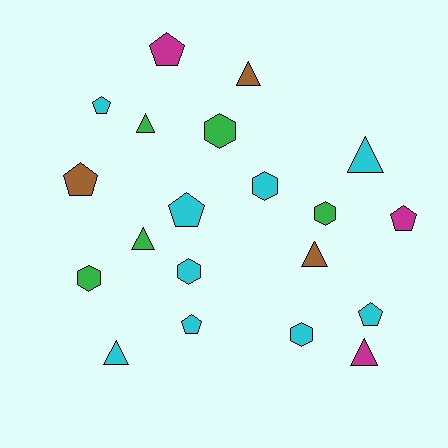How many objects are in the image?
There are 20 objects.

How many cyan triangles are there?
There are 2 cyan triangles.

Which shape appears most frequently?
Triangle, with 7 objects.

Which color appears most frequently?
Cyan, with 9 objects.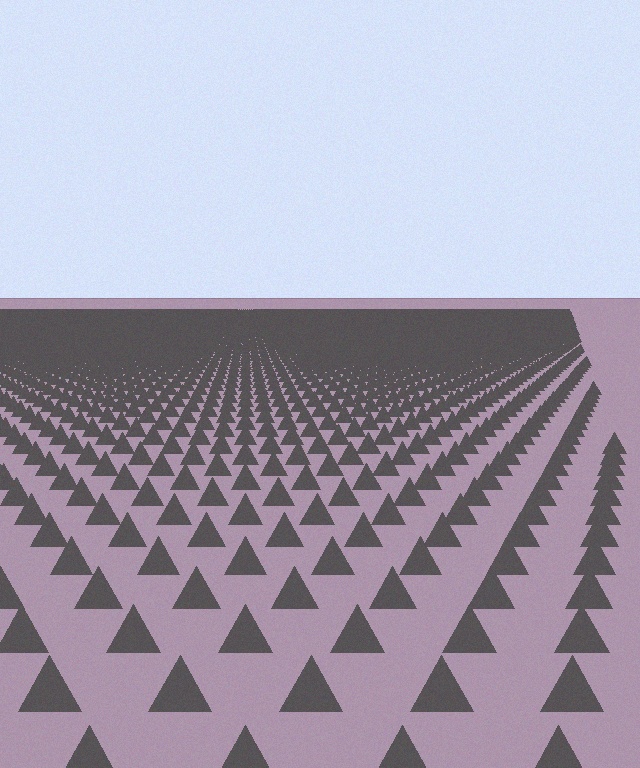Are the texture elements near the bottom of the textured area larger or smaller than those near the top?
Larger. Near the bottom, elements are closer to the viewer and appear at a bigger on-screen size.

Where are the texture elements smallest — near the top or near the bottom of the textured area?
Near the top.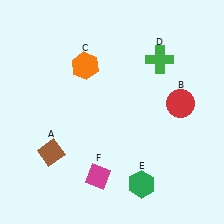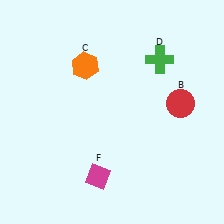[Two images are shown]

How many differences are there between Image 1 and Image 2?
There are 2 differences between the two images.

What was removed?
The brown diamond (A), the green hexagon (E) were removed in Image 2.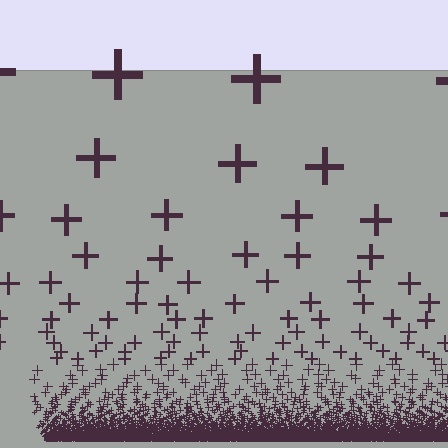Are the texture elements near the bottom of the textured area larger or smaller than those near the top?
Smaller. The gradient is inverted — elements near the bottom are smaller and denser.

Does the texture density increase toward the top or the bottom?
Density increases toward the bottom.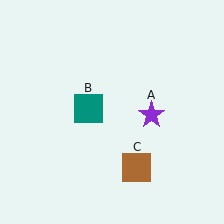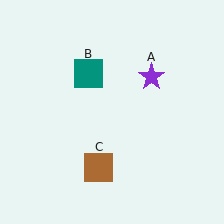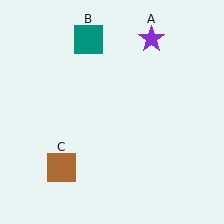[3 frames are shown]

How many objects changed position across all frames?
3 objects changed position: purple star (object A), teal square (object B), brown square (object C).